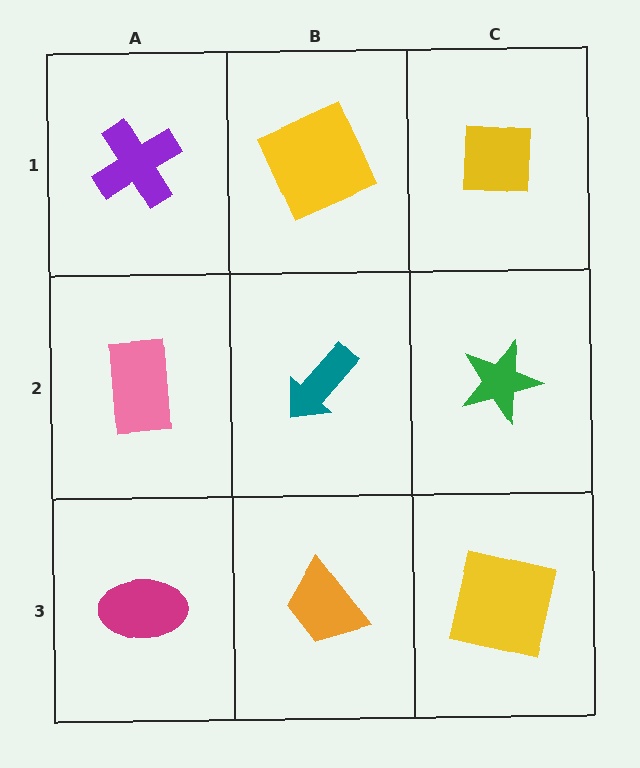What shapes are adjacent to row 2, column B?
A yellow square (row 1, column B), an orange trapezoid (row 3, column B), a pink rectangle (row 2, column A), a green star (row 2, column C).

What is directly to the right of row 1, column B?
A yellow square.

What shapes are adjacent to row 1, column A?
A pink rectangle (row 2, column A), a yellow square (row 1, column B).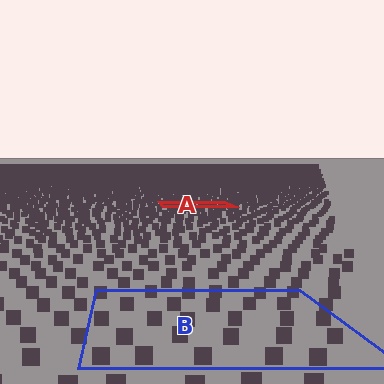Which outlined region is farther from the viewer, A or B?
Region A is farther from the viewer — the texture elements inside it appear smaller and more densely packed.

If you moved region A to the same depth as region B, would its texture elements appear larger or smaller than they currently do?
They would appear larger. At a closer depth, the same texture elements are projected at a bigger on-screen size.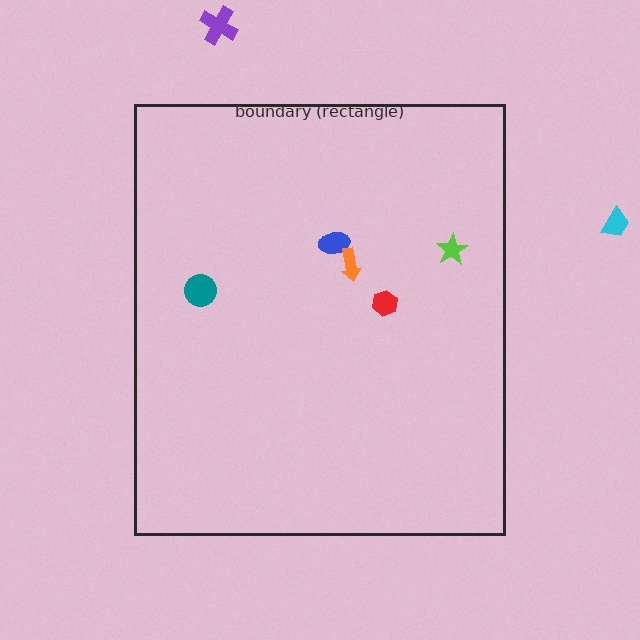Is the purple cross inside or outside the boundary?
Outside.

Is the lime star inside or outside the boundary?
Inside.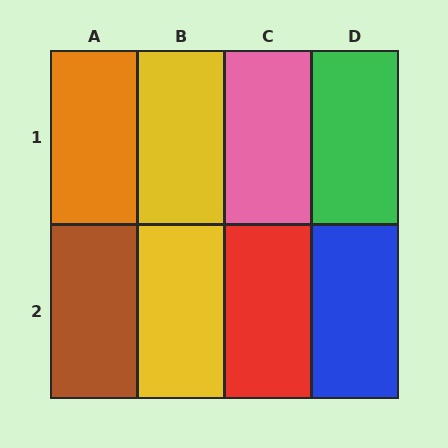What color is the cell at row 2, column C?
Red.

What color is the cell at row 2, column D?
Blue.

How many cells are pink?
1 cell is pink.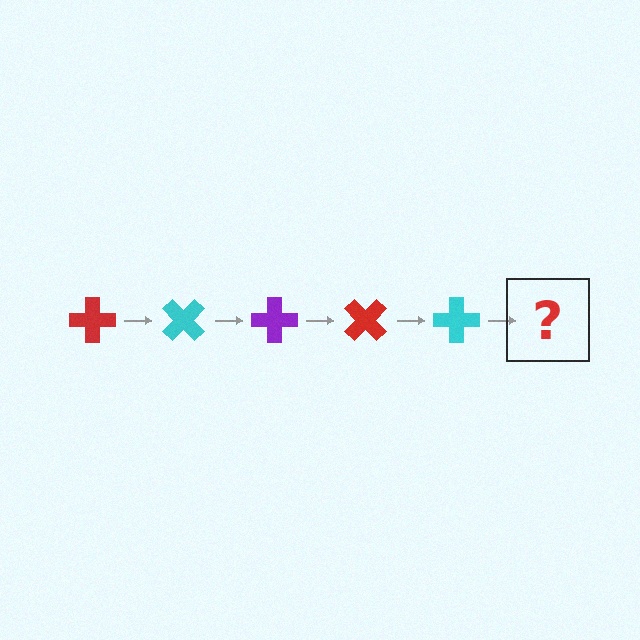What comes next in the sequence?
The next element should be a purple cross, rotated 225 degrees from the start.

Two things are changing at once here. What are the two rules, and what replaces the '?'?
The two rules are that it rotates 45 degrees each step and the color cycles through red, cyan, and purple. The '?' should be a purple cross, rotated 225 degrees from the start.